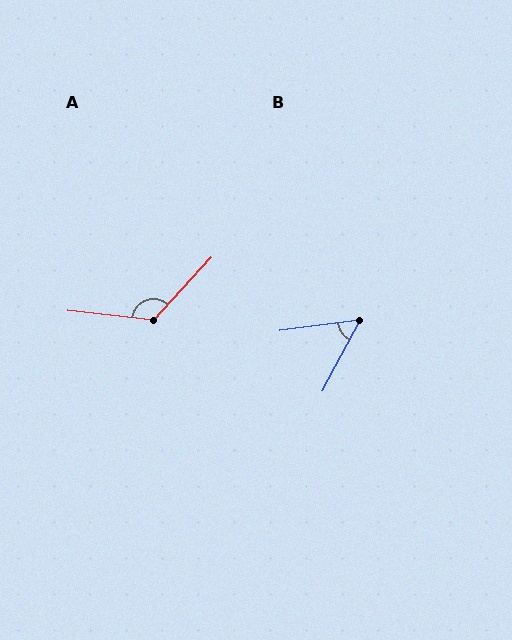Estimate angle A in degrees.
Approximately 126 degrees.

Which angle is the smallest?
B, at approximately 54 degrees.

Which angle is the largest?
A, at approximately 126 degrees.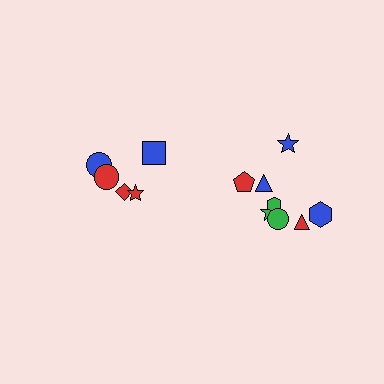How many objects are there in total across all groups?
There are 13 objects.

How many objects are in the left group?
There are 5 objects.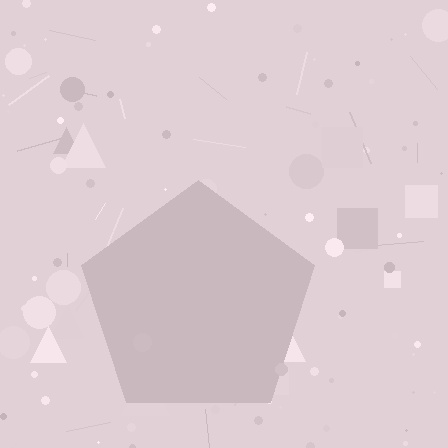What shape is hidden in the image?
A pentagon is hidden in the image.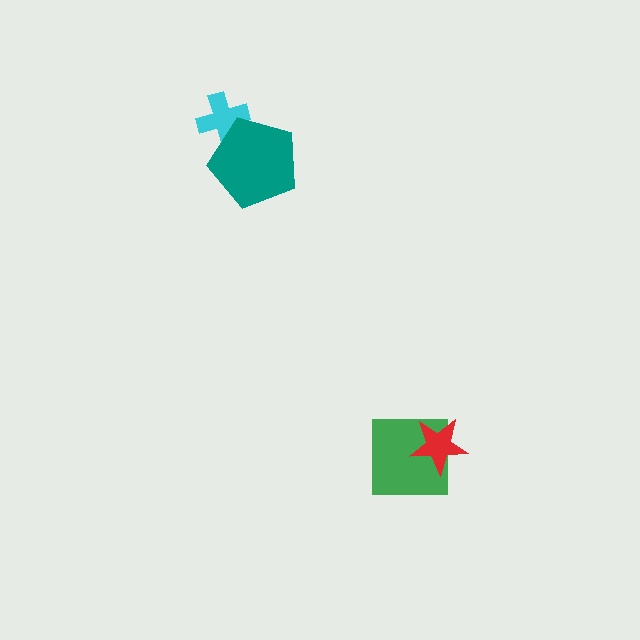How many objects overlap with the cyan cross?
1 object overlaps with the cyan cross.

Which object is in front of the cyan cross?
The teal pentagon is in front of the cyan cross.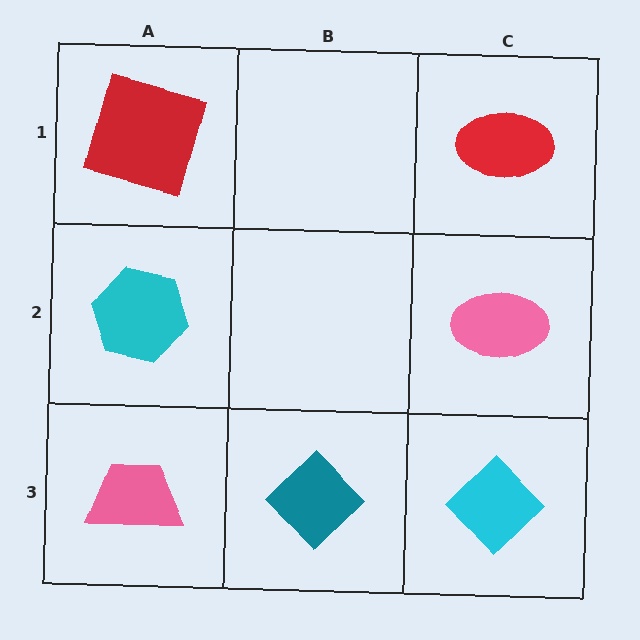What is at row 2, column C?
A pink ellipse.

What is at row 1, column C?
A red ellipse.